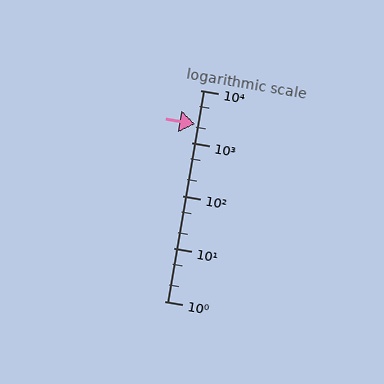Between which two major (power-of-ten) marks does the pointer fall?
The pointer is between 1000 and 10000.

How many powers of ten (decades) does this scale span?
The scale spans 4 decades, from 1 to 10000.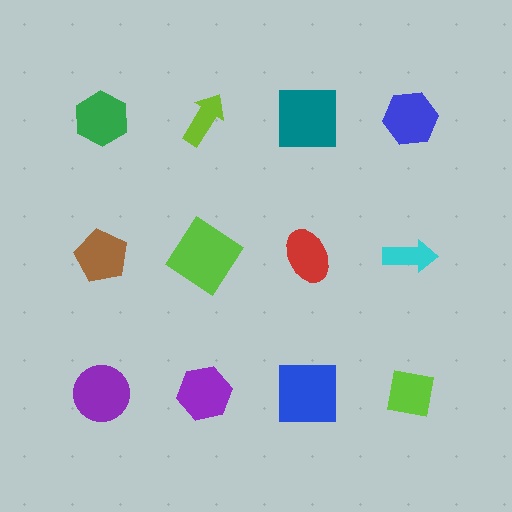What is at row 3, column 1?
A purple circle.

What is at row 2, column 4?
A cyan arrow.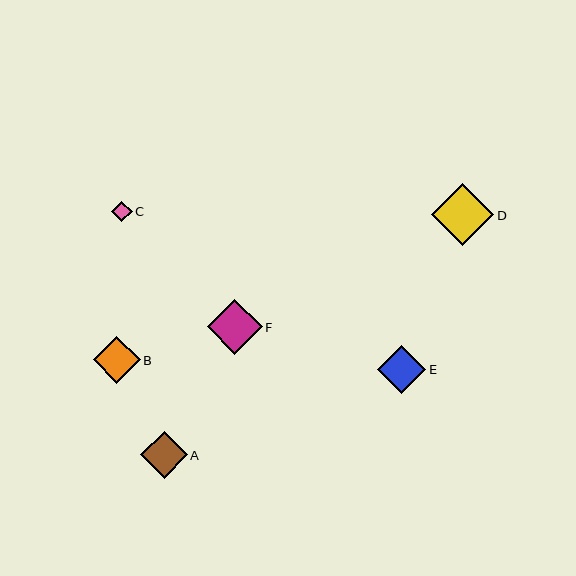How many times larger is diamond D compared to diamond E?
Diamond D is approximately 1.3 times the size of diamond E.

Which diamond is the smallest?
Diamond C is the smallest with a size of approximately 20 pixels.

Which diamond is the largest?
Diamond D is the largest with a size of approximately 62 pixels.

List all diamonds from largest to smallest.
From largest to smallest: D, F, E, A, B, C.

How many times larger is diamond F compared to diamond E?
Diamond F is approximately 1.1 times the size of diamond E.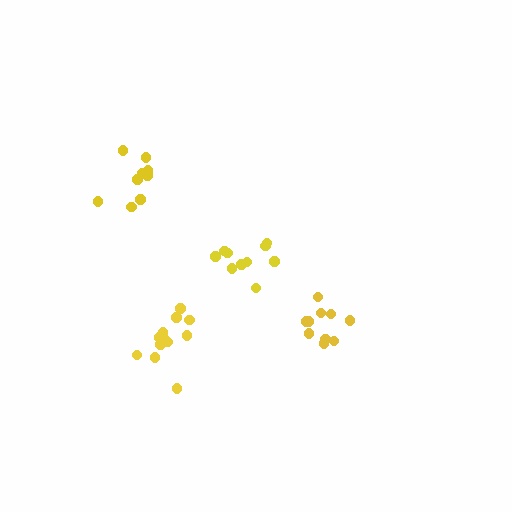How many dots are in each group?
Group 1: 12 dots, Group 2: 10 dots, Group 3: 10 dots, Group 4: 9 dots (41 total).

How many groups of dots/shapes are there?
There are 4 groups.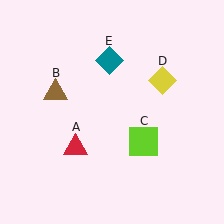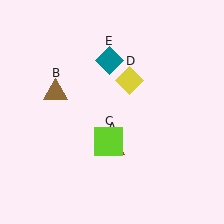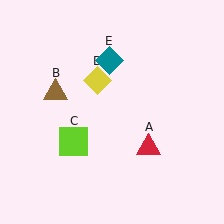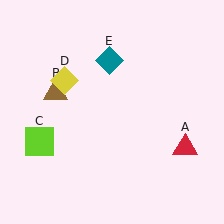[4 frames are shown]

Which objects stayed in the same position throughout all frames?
Brown triangle (object B) and teal diamond (object E) remained stationary.